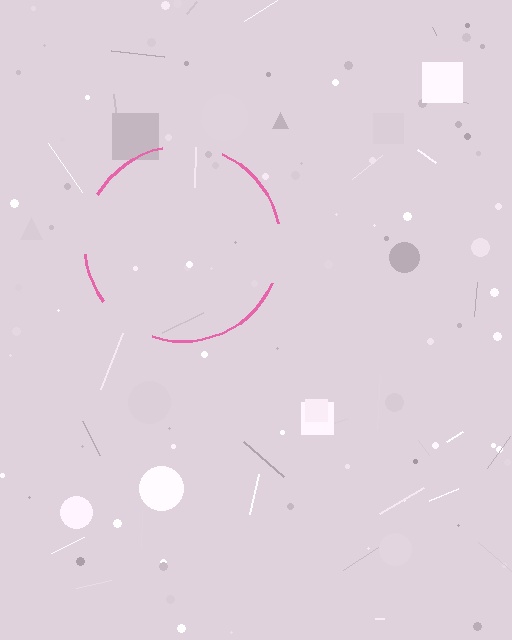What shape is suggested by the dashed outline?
The dashed outline suggests a circle.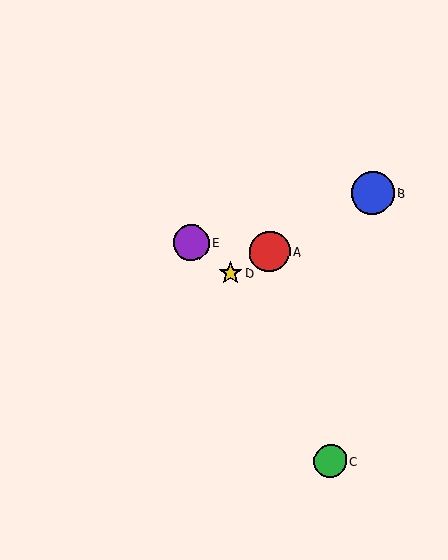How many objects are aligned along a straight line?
3 objects (A, B, D) are aligned along a straight line.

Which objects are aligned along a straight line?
Objects A, B, D are aligned along a straight line.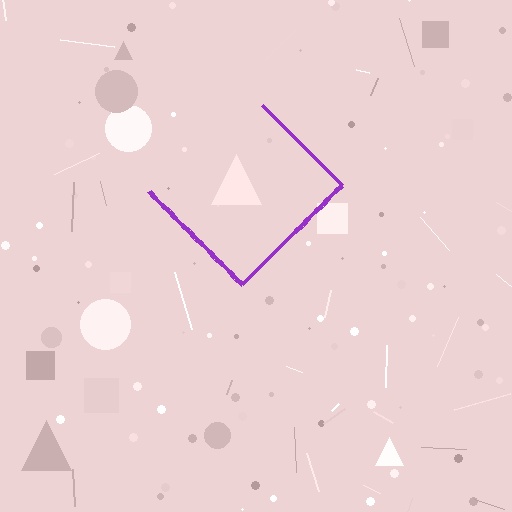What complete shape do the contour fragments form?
The contour fragments form a diamond.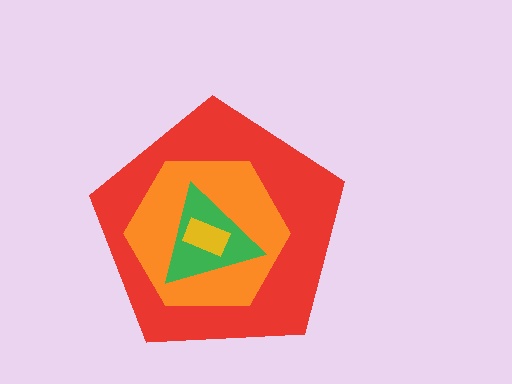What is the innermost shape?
The yellow rectangle.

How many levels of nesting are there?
4.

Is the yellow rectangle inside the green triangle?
Yes.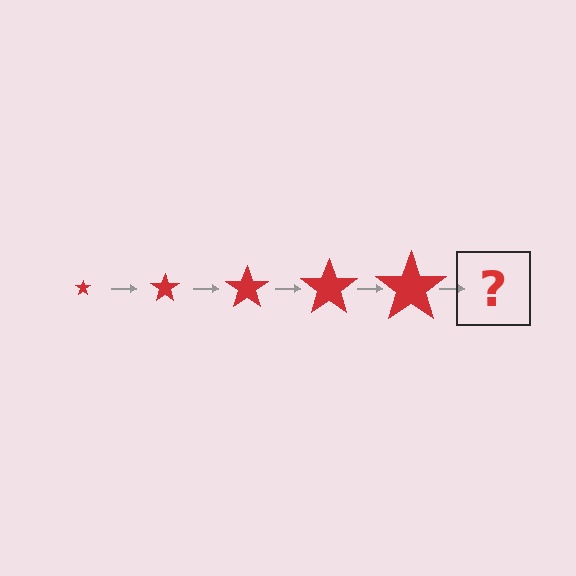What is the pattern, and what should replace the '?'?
The pattern is that the star gets progressively larger each step. The '?' should be a red star, larger than the previous one.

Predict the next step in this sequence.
The next step is a red star, larger than the previous one.